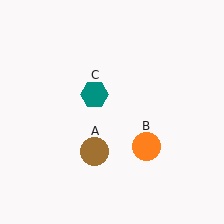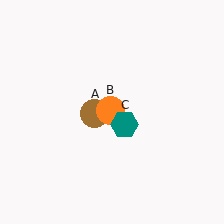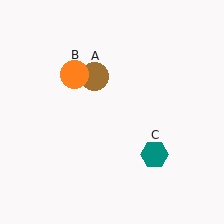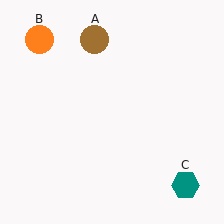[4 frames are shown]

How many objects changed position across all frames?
3 objects changed position: brown circle (object A), orange circle (object B), teal hexagon (object C).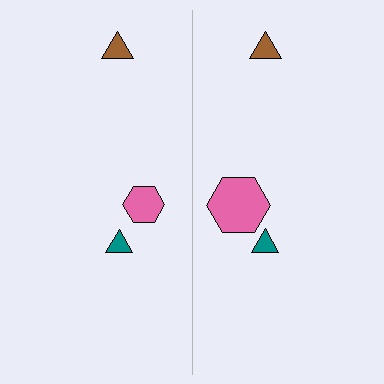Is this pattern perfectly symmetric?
No, the pattern is not perfectly symmetric. The pink hexagon on the right side has a different size than its mirror counterpart.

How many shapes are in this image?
There are 6 shapes in this image.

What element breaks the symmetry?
The pink hexagon on the right side has a different size than its mirror counterpart.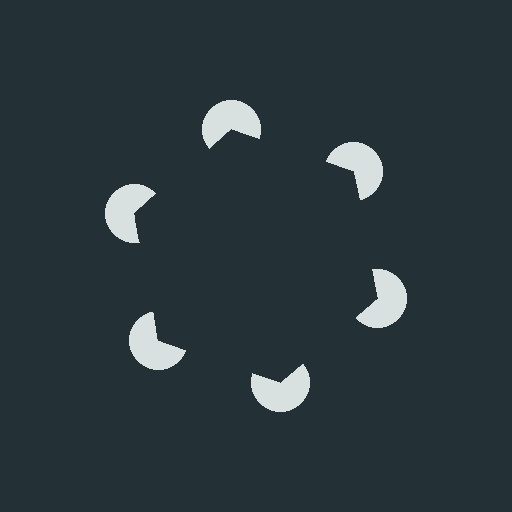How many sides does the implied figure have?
6 sides.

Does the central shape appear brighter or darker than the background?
It typically appears slightly darker than the background, even though no actual brightness change is drawn.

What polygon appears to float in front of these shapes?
An illusory hexagon — its edges are inferred from the aligned wedge cuts in the pac-man discs, not physically drawn.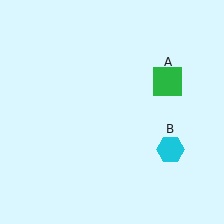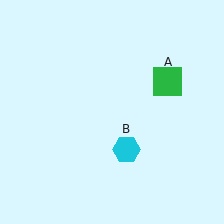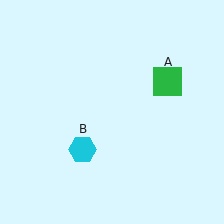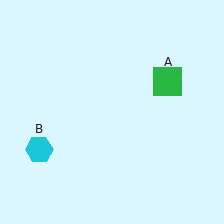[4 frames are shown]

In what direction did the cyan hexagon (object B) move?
The cyan hexagon (object B) moved left.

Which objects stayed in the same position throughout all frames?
Green square (object A) remained stationary.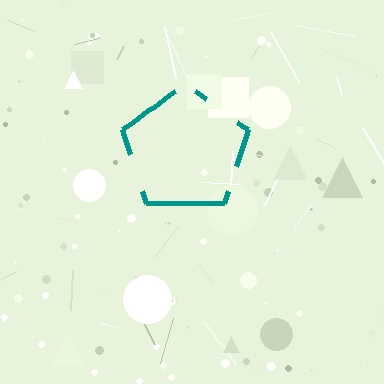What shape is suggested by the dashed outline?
The dashed outline suggests a pentagon.